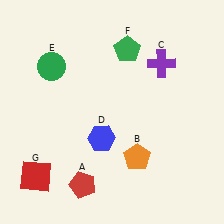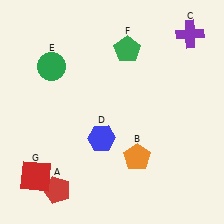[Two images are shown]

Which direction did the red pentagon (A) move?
The red pentagon (A) moved left.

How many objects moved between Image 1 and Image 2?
2 objects moved between the two images.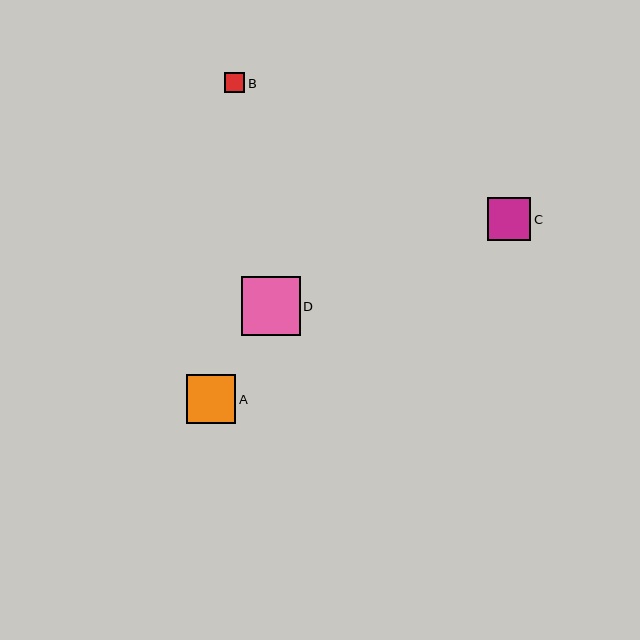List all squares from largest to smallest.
From largest to smallest: D, A, C, B.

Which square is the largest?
Square D is the largest with a size of approximately 59 pixels.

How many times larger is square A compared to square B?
Square A is approximately 2.5 times the size of square B.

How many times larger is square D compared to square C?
Square D is approximately 1.4 times the size of square C.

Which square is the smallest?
Square B is the smallest with a size of approximately 20 pixels.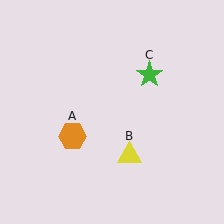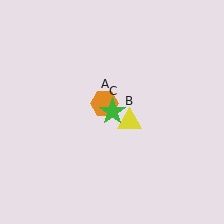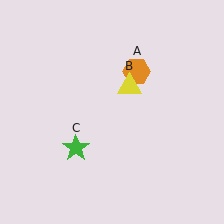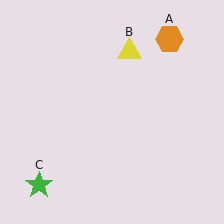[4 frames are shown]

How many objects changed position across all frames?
3 objects changed position: orange hexagon (object A), yellow triangle (object B), green star (object C).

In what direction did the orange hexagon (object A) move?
The orange hexagon (object A) moved up and to the right.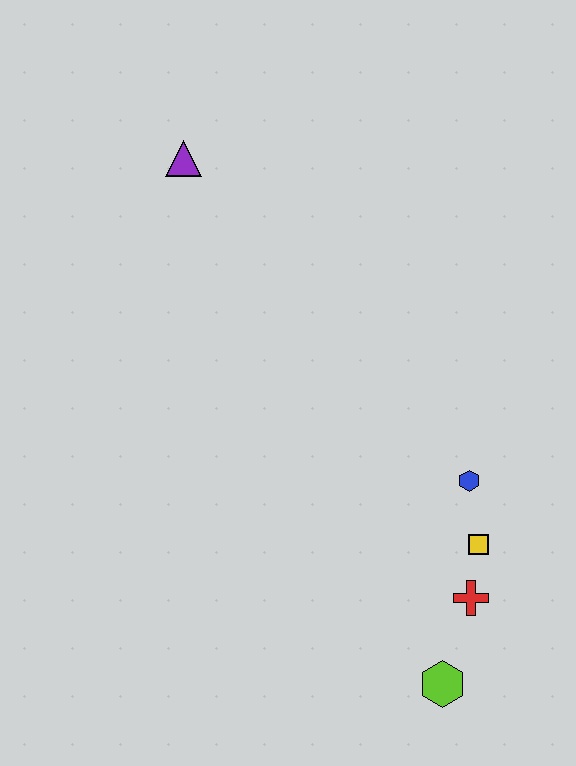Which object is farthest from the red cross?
The purple triangle is farthest from the red cross.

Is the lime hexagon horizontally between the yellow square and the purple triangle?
Yes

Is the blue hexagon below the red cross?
No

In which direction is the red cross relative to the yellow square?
The red cross is below the yellow square.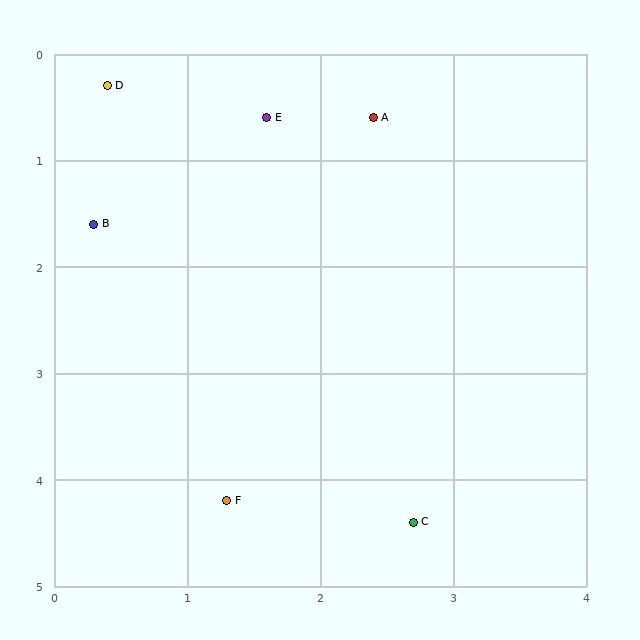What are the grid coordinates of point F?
Point F is at approximately (1.3, 4.2).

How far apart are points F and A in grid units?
Points F and A are about 3.8 grid units apart.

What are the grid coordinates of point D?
Point D is at approximately (0.4, 0.3).